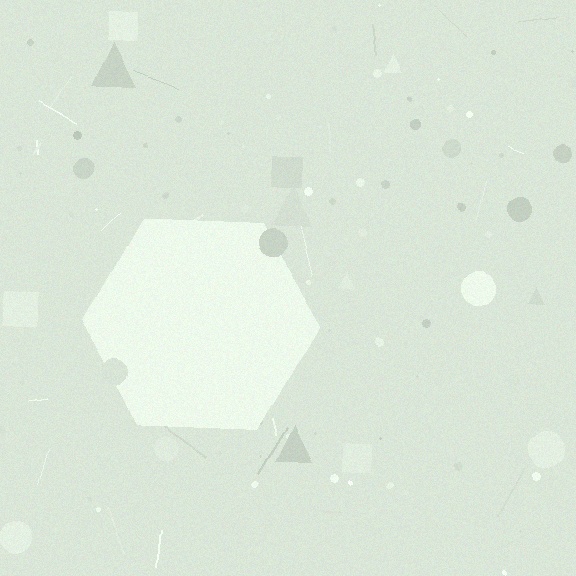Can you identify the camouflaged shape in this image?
The camouflaged shape is a hexagon.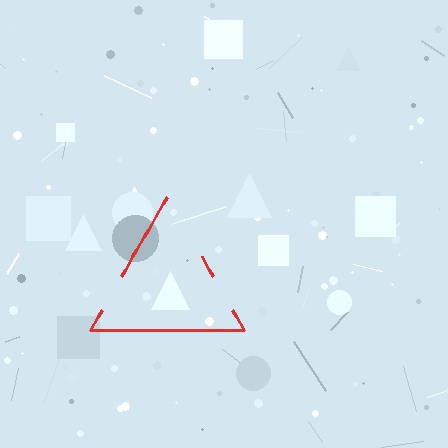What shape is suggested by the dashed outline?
The dashed outline suggests a triangle.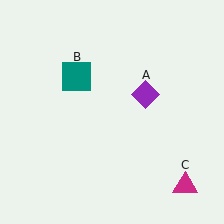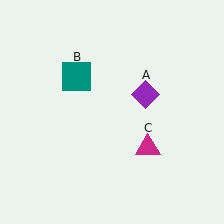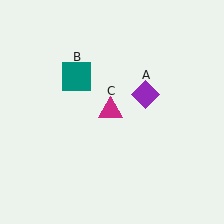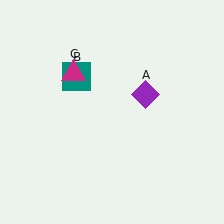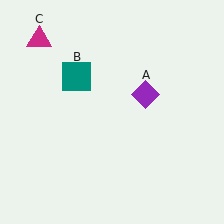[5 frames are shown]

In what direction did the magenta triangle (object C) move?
The magenta triangle (object C) moved up and to the left.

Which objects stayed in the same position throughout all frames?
Purple diamond (object A) and teal square (object B) remained stationary.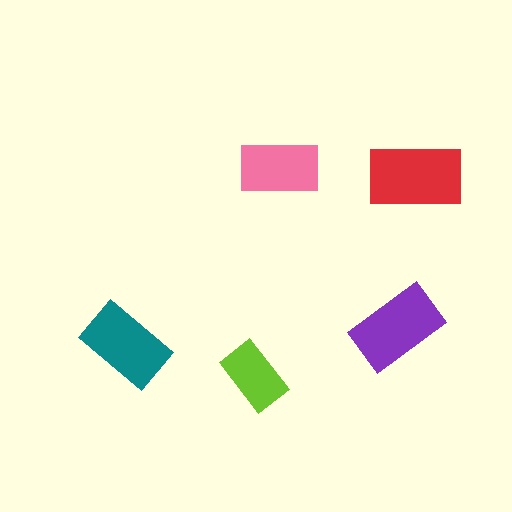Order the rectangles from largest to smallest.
the red one, the purple one, the teal one, the pink one, the lime one.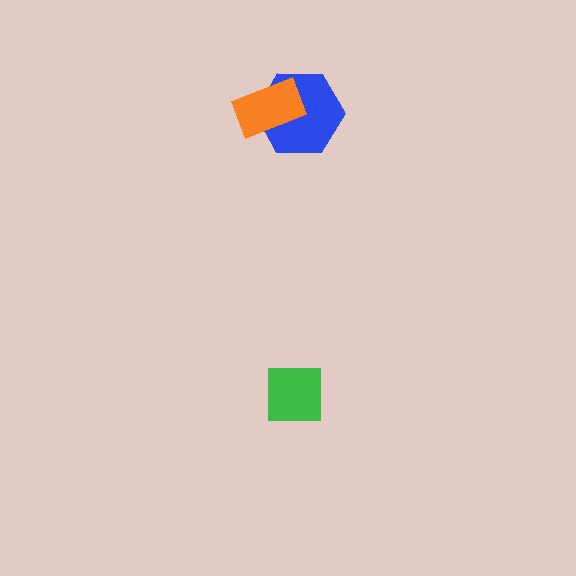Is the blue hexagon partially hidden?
Yes, it is partially covered by another shape.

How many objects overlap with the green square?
0 objects overlap with the green square.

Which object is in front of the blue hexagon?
The orange rectangle is in front of the blue hexagon.